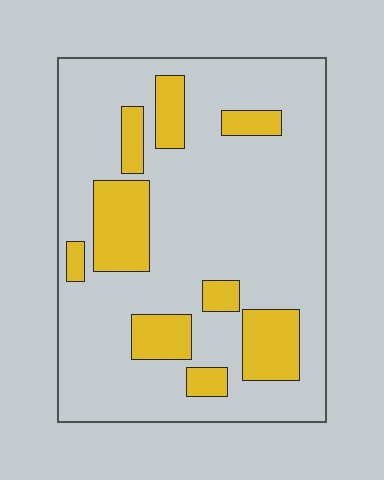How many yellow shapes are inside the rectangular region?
9.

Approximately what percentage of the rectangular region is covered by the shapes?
Approximately 20%.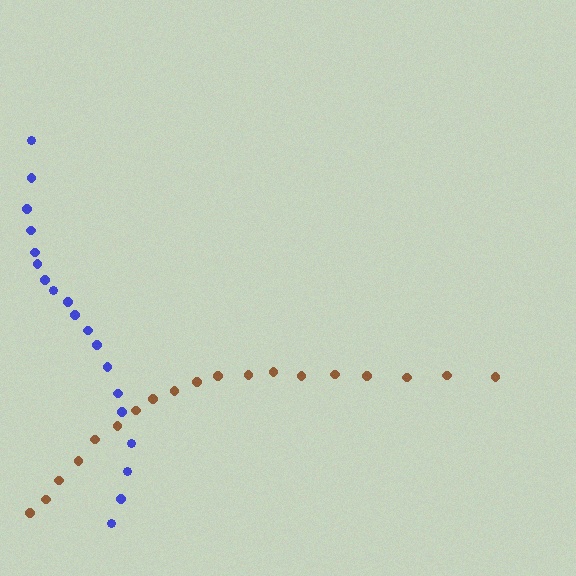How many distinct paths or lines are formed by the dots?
There are 2 distinct paths.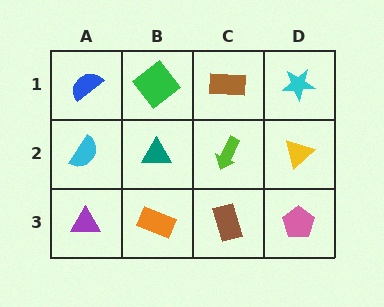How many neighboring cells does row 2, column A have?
3.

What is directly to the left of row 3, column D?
A brown rectangle.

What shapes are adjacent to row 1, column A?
A cyan semicircle (row 2, column A), a green diamond (row 1, column B).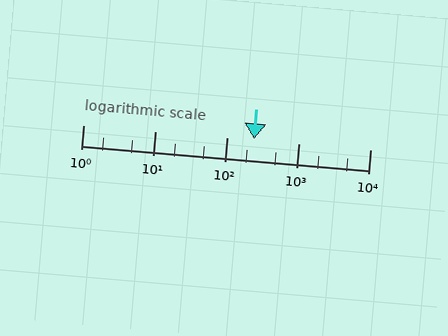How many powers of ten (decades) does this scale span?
The scale spans 4 decades, from 1 to 10000.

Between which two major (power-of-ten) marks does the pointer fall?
The pointer is between 100 and 1000.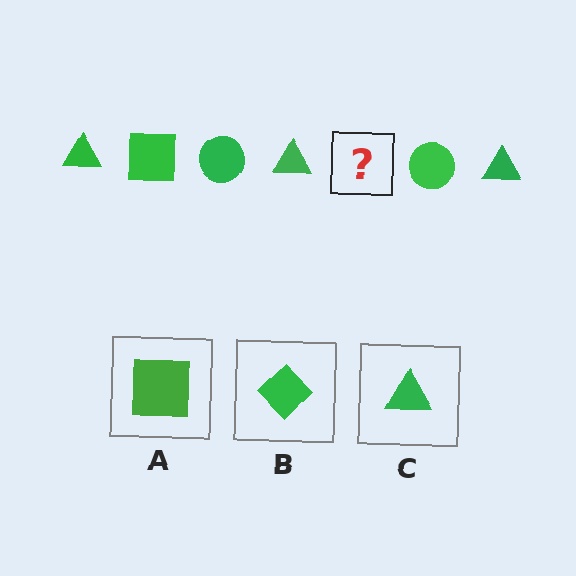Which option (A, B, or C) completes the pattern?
A.